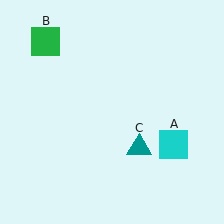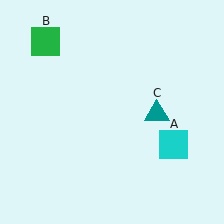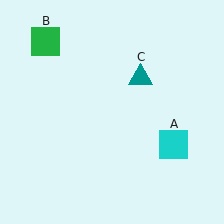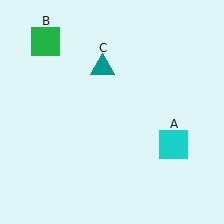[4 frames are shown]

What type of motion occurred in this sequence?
The teal triangle (object C) rotated counterclockwise around the center of the scene.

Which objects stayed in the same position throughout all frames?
Cyan square (object A) and green square (object B) remained stationary.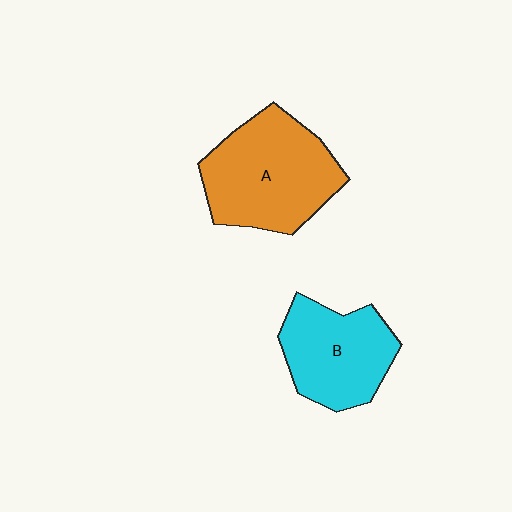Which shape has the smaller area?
Shape B (cyan).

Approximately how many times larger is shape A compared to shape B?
Approximately 1.3 times.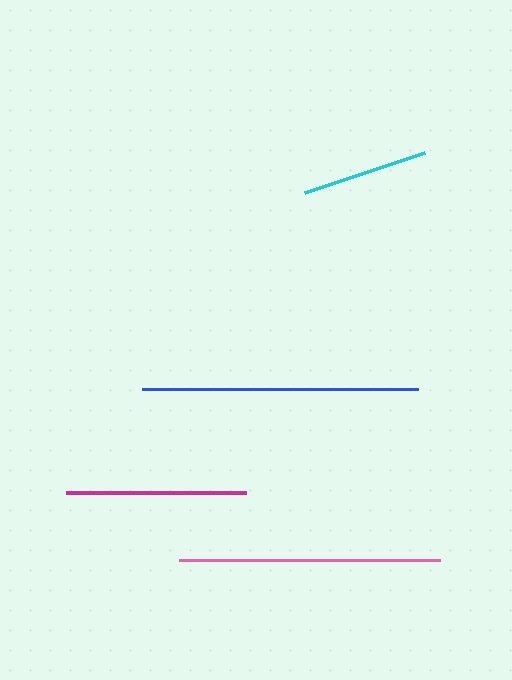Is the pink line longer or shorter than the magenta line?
The pink line is longer than the magenta line.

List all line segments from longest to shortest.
From longest to shortest: blue, pink, magenta, cyan.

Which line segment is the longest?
The blue line is the longest at approximately 276 pixels.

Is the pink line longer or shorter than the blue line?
The blue line is longer than the pink line.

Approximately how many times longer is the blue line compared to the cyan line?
The blue line is approximately 2.2 times the length of the cyan line.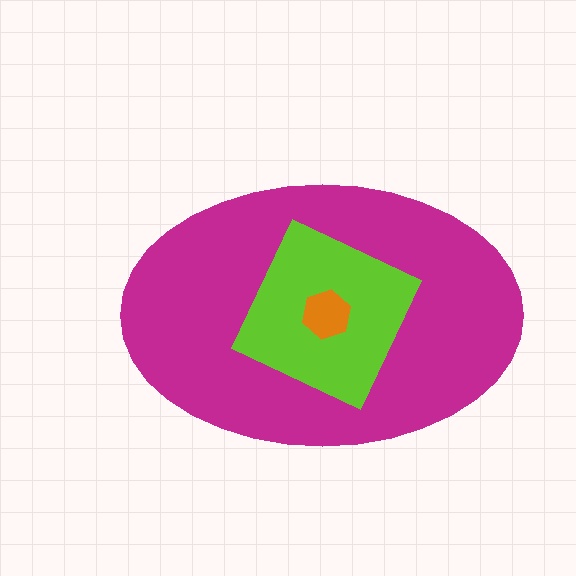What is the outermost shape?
The magenta ellipse.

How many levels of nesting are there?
3.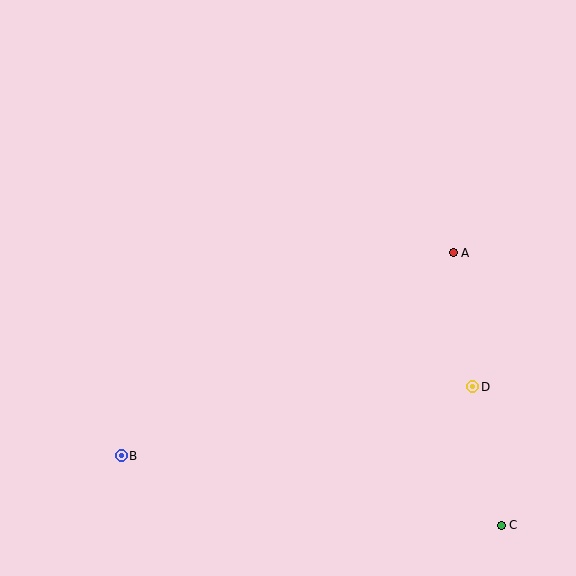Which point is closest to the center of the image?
Point A at (453, 253) is closest to the center.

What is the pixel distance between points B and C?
The distance between B and C is 386 pixels.